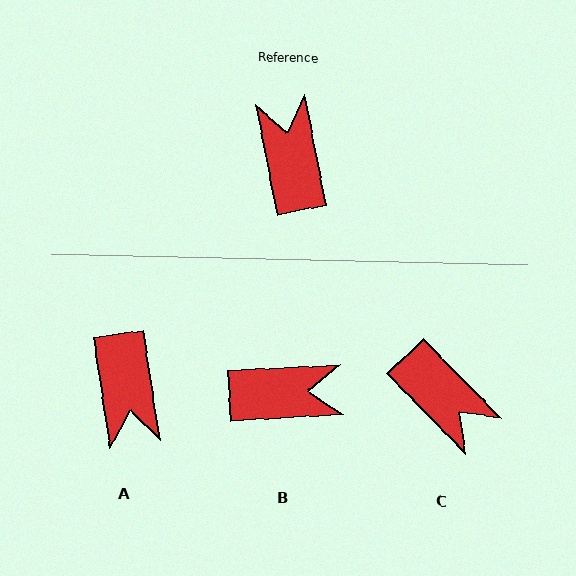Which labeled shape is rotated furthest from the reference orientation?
A, about 177 degrees away.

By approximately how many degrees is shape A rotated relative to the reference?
Approximately 177 degrees counter-clockwise.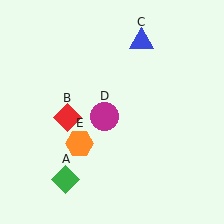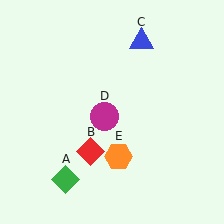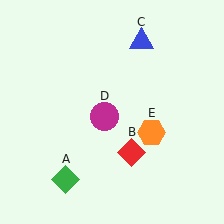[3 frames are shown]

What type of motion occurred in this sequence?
The red diamond (object B), orange hexagon (object E) rotated counterclockwise around the center of the scene.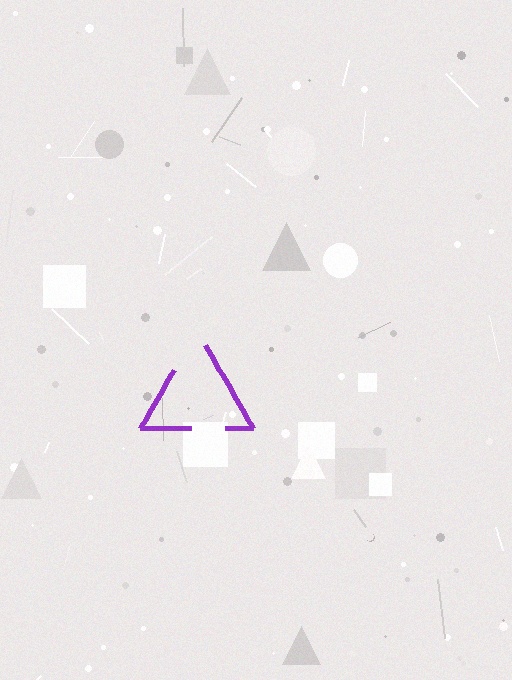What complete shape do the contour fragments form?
The contour fragments form a triangle.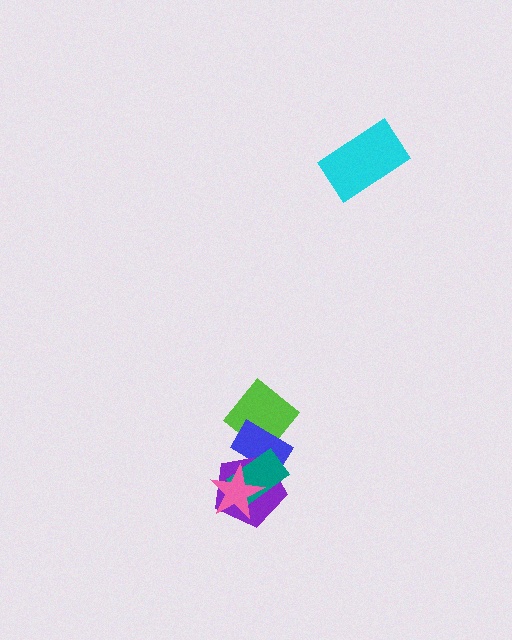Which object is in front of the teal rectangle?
The pink star is in front of the teal rectangle.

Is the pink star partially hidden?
No, no other shape covers it.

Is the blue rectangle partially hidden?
Yes, it is partially covered by another shape.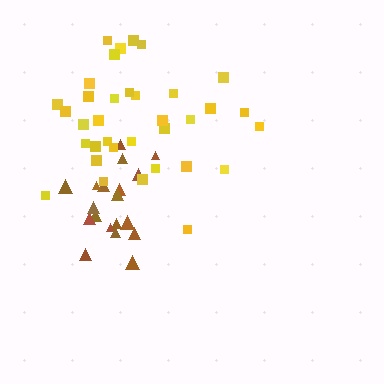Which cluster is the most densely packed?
Brown.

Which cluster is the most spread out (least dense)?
Yellow.